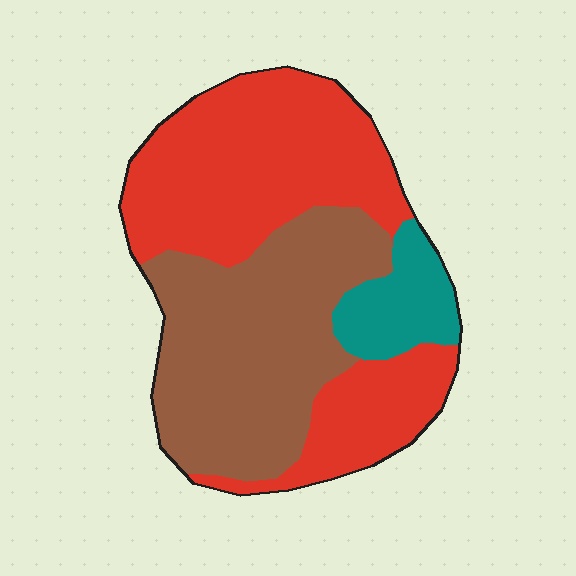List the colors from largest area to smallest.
From largest to smallest: red, brown, teal.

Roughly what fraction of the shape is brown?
Brown covers around 40% of the shape.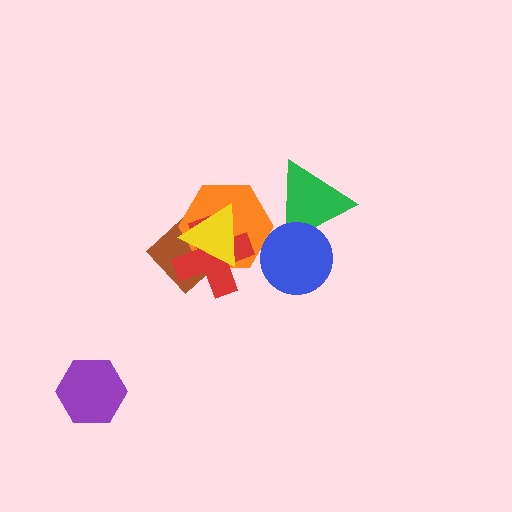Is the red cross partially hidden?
Yes, it is partially covered by another shape.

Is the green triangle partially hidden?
Yes, it is partially covered by another shape.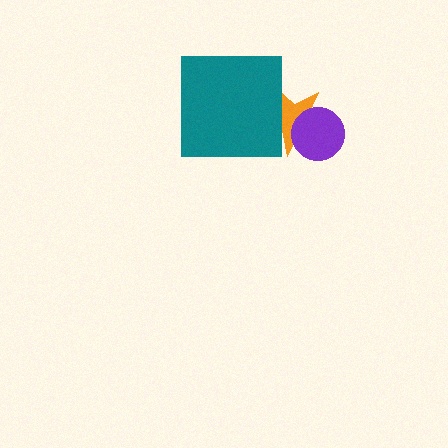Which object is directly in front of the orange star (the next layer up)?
The teal square is directly in front of the orange star.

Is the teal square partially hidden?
No, no other shape covers it.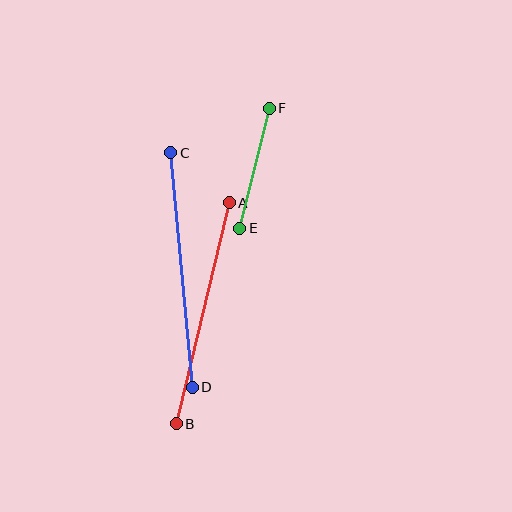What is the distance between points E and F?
The distance is approximately 123 pixels.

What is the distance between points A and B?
The distance is approximately 227 pixels.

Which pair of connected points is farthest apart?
Points C and D are farthest apart.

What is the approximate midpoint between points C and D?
The midpoint is at approximately (181, 270) pixels.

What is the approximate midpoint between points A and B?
The midpoint is at approximately (203, 313) pixels.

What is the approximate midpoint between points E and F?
The midpoint is at approximately (254, 168) pixels.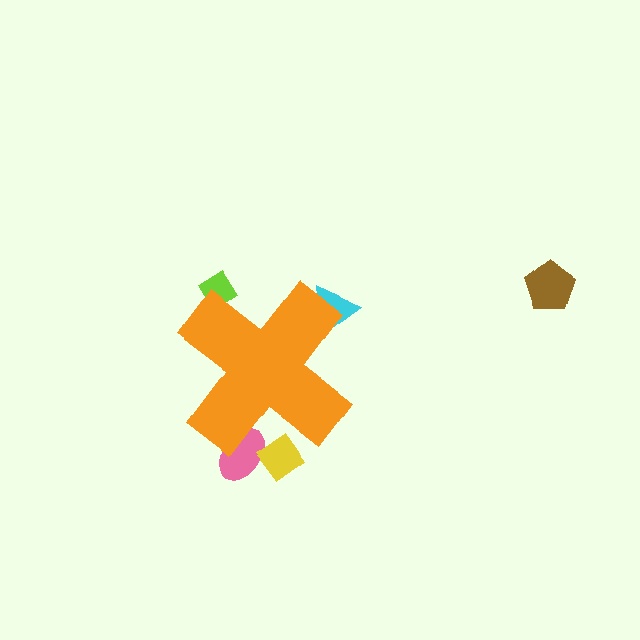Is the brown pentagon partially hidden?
No, the brown pentagon is fully visible.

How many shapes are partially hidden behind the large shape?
4 shapes are partially hidden.